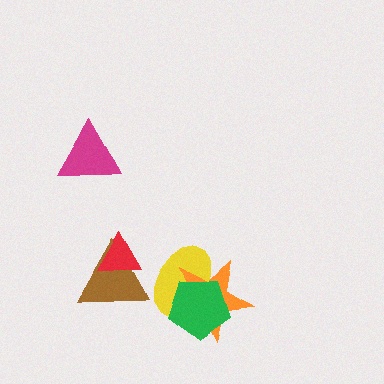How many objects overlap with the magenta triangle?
0 objects overlap with the magenta triangle.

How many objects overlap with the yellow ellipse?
3 objects overlap with the yellow ellipse.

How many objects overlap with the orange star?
2 objects overlap with the orange star.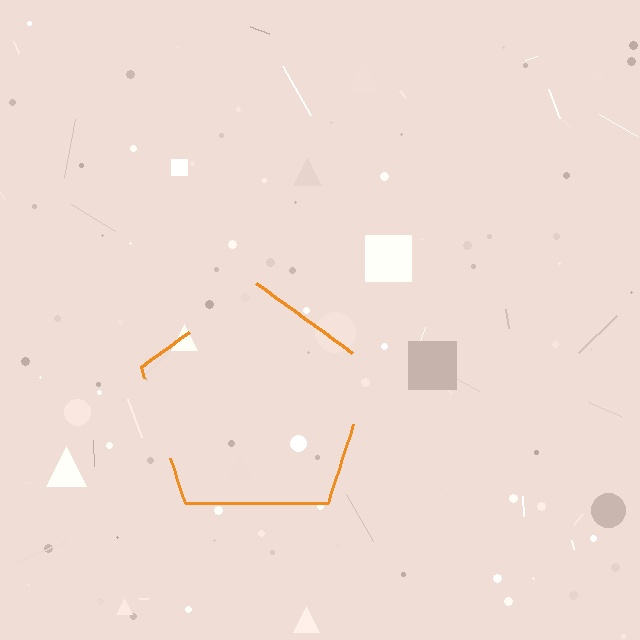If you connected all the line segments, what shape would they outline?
They would outline a pentagon.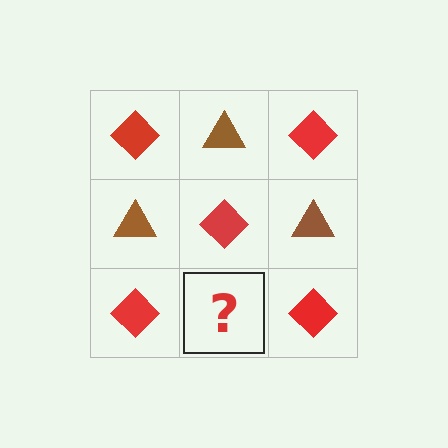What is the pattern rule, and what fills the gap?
The rule is that it alternates red diamond and brown triangle in a checkerboard pattern. The gap should be filled with a brown triangle.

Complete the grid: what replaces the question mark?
The question mark should be replaced with a brown triangle.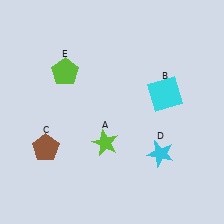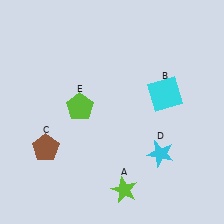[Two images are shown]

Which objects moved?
The objects that moved are: the lime star (A), the lime pentagon (E).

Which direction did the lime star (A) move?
The lime star (A) moved down.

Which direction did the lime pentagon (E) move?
The lime pentagon (E) moved down.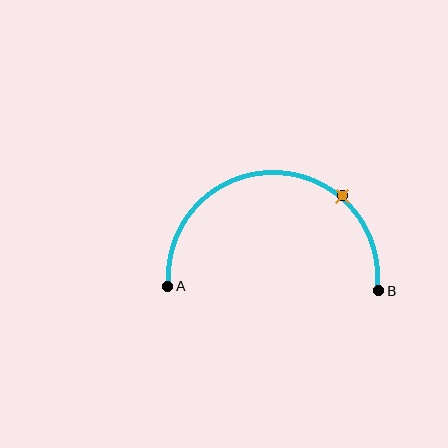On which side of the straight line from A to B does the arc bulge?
The arc bulges above the straight line connecting A and B.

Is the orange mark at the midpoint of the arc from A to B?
No. The orange mark lies on the arc but is closer to endpoint B. The arc midpoint would be at the point on the curve equidistant along the arc from both A and B.